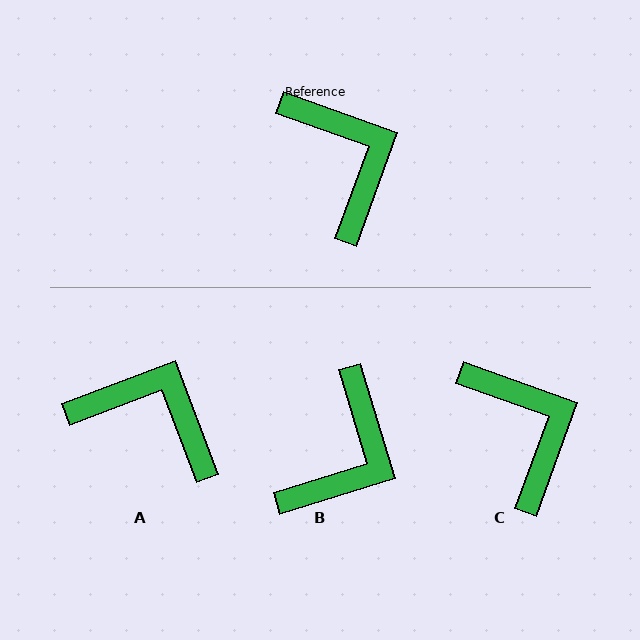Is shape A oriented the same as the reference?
No, it is off by about 40 degrees.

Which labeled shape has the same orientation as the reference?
C.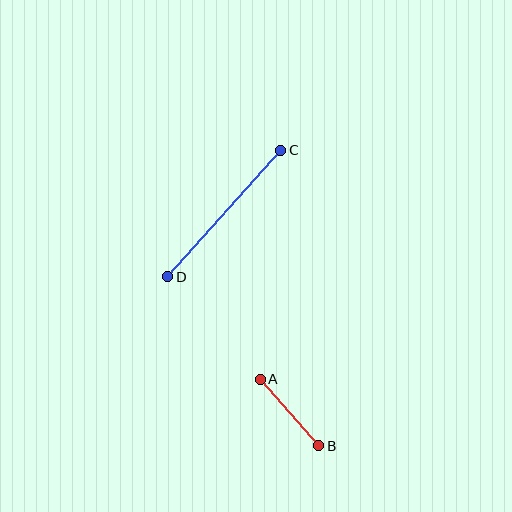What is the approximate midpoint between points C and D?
The midpoint is at approximately (224, 213) pixels.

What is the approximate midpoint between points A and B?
The midpoint is at approximately (289, 412) pixels.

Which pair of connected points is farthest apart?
Points C and D are farthest apart.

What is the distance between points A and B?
The distance is approximately 88 pixels.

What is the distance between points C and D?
The distance is approximately 170 pixels.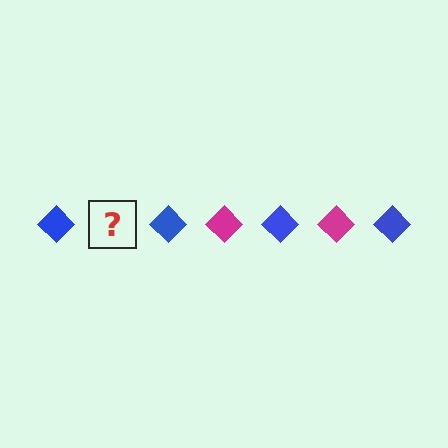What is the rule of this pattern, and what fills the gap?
The rule is that the pattern cycles through blue, magenta diamonds. The gap should be filled with a magenta diamond.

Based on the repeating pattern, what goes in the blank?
The blank should be a magenta diamond.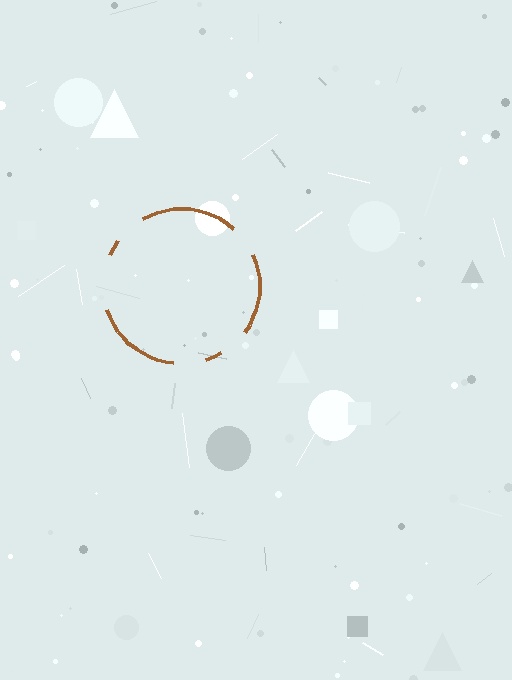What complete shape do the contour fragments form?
The contour fragments form a circle.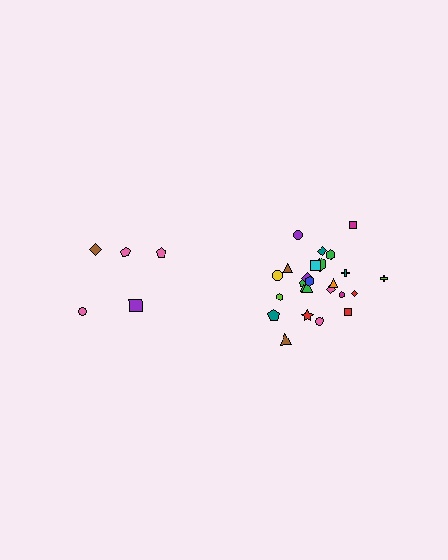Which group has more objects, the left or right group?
The right group.